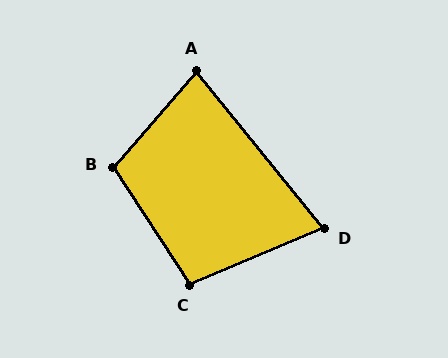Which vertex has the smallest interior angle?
D, at approximately 74 degrees.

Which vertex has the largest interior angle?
B, at approximately 106 degrees.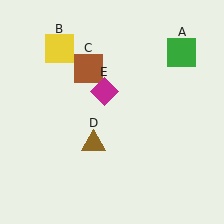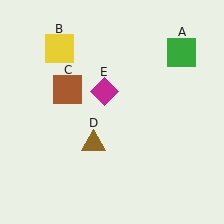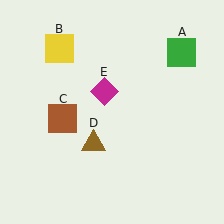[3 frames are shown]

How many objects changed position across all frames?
1 object changed position: brown square (object C).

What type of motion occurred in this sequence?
The brown square (object C) rotated counterclockwise around the center of the scene.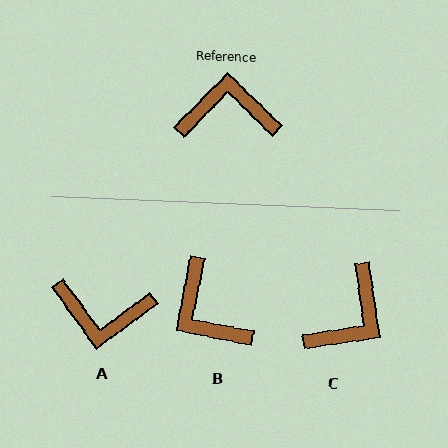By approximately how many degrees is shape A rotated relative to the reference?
Approximately 170 degrees counter-clockwise.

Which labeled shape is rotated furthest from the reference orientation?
A, about 170 degrees away.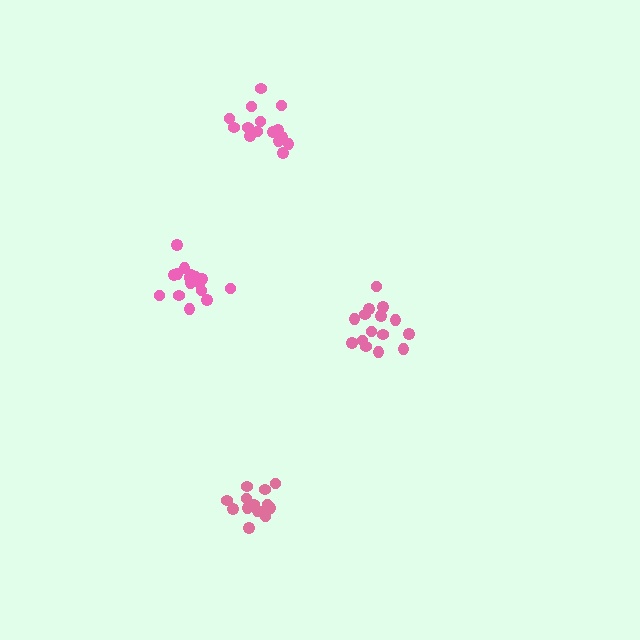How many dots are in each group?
Group 1: 14 dots, Group 2: 18 dots, Group 3: 15 dots, Group 4: 15 dots (62 total).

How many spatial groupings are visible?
There are 4 spatial groupings.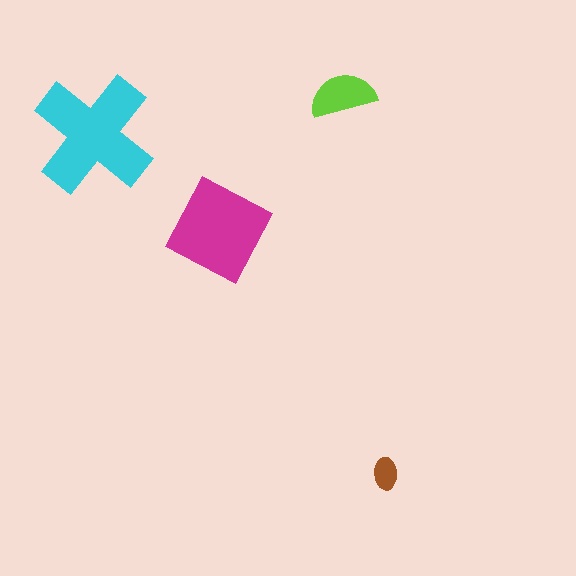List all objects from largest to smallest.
The cyan cross, the magenta diamond, the lime semicircle, the brown ellipse.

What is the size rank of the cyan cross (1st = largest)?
1st.